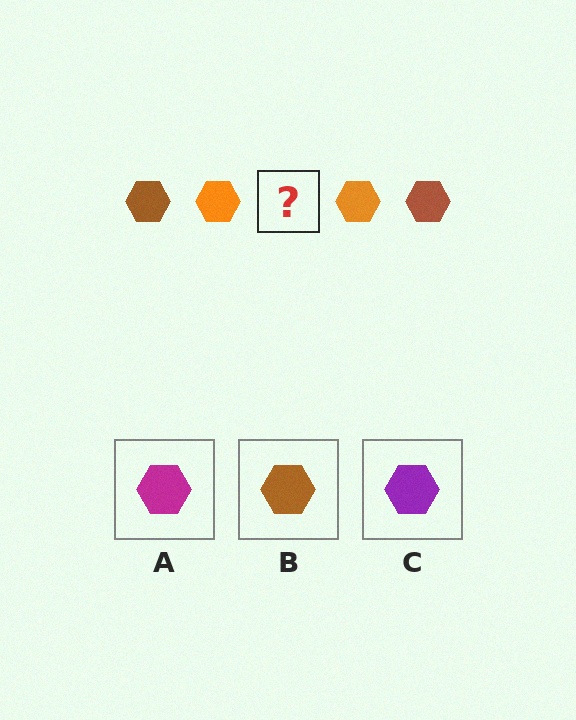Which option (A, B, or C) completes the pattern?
B.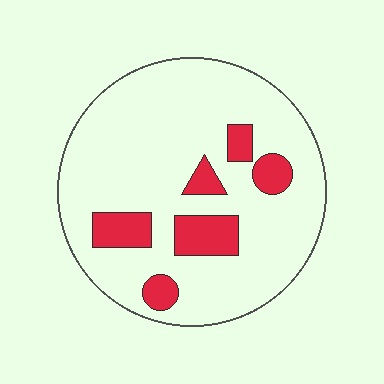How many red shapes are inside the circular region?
6.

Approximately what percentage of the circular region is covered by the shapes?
Approximately 15%.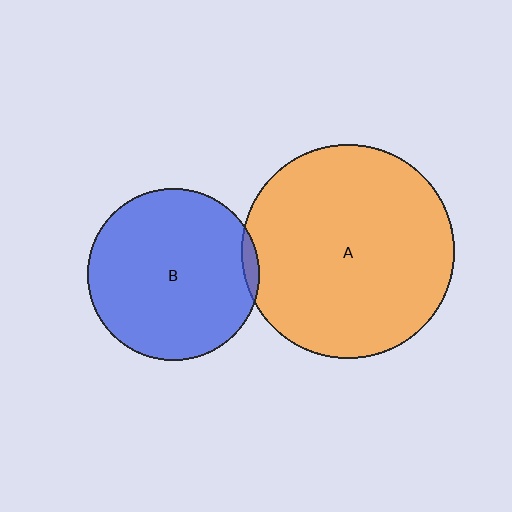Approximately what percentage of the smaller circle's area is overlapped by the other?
Approximately 5%.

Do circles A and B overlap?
Yes.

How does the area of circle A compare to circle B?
Approximately 1.5 times.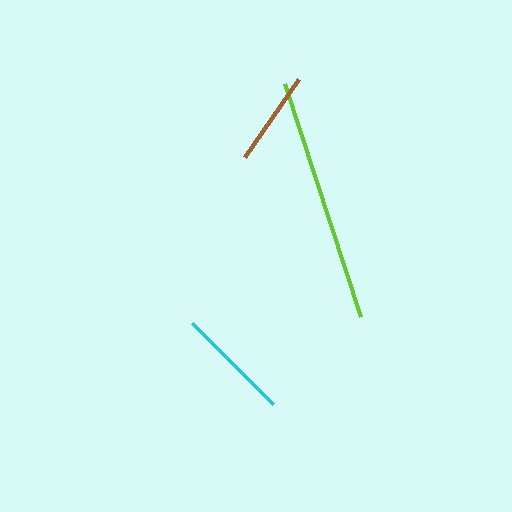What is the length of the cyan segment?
The cyan segment is approximately 115 pixels long.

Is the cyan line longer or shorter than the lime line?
The lime line is longer than the cyan line.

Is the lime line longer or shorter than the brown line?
The lime line is longer than the brown line.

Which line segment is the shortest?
The brown line is the shortest at approximately 95 pixels.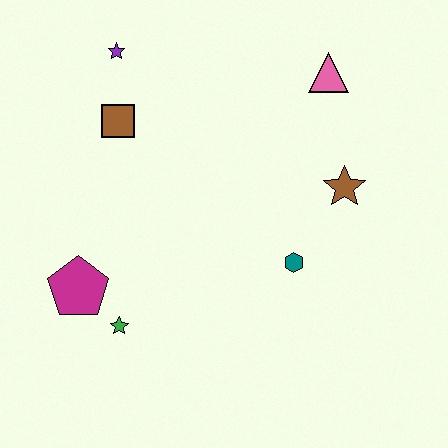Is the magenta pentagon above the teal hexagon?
No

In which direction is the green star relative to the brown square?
The green star is below the brown square.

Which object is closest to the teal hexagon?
The brown star is closest to the teal hexagon.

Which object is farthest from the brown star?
The magenta pentagon is farthest from the brown star.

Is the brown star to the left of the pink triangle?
No